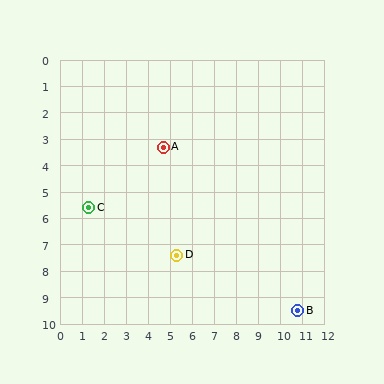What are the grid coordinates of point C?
Point C is at approximately (1.3, 5.6).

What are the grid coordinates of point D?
Point D is at approximately (5.3, 7.4).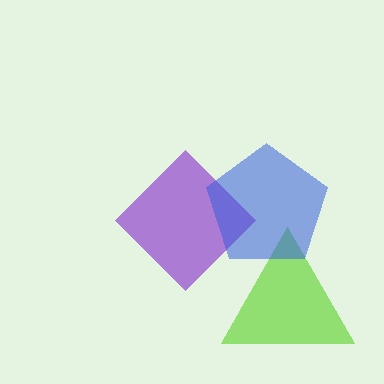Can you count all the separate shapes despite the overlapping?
Yes, there are 3 separate shapes.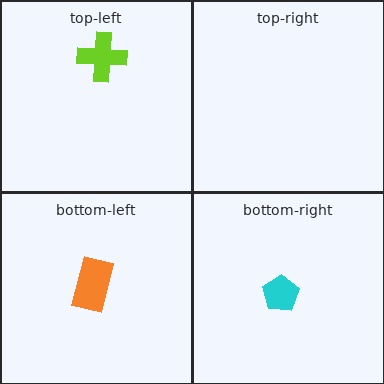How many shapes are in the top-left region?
1.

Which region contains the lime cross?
The top-left region.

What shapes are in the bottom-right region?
The cyan pentagon.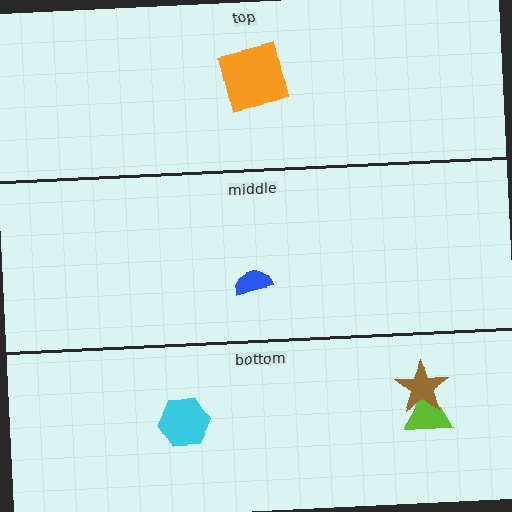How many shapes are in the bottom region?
3.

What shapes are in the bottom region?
The cyan hexagon, the lime triangle, the brown star.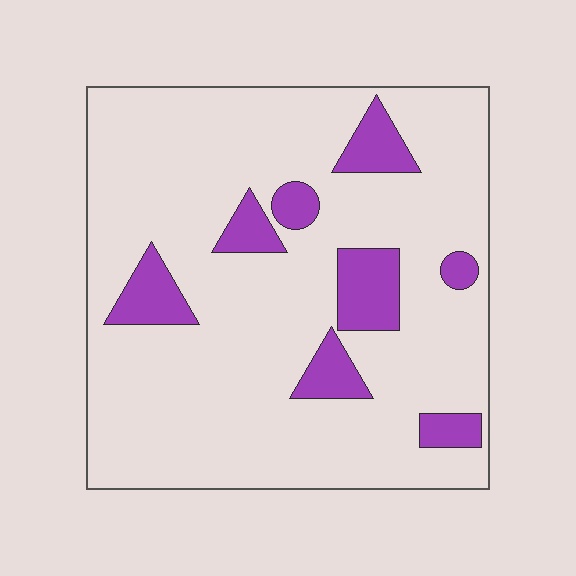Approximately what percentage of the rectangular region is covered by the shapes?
Approximately 15%.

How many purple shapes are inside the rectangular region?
8.